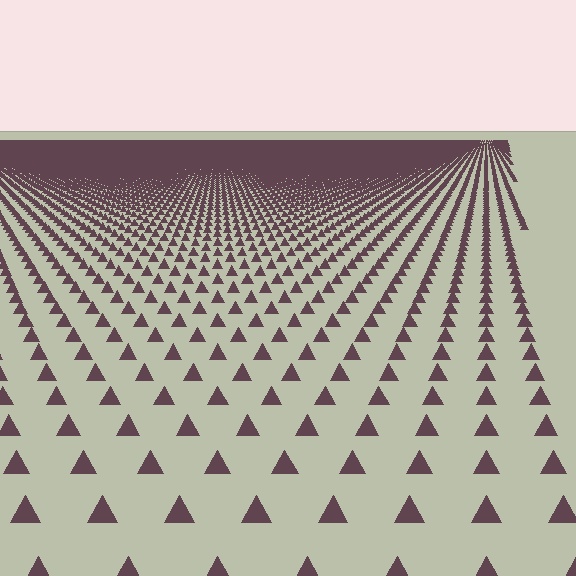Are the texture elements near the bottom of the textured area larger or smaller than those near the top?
Larger. Near the bottom, elements are closer to the viewer and appear at a bigger on-screen size.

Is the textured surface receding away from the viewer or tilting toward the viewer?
The surface is receding away from the viewer. Texture elements get smaller and denser toward the top.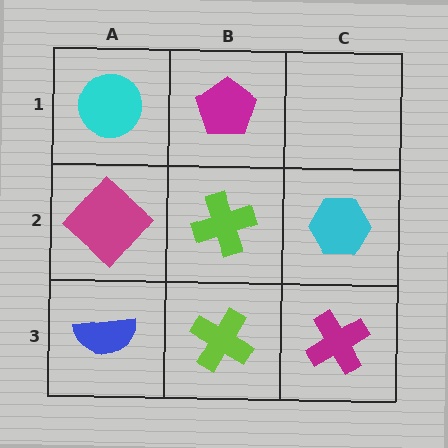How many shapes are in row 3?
3 shapes.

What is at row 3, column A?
A blue semicircle.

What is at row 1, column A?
A cyan circle.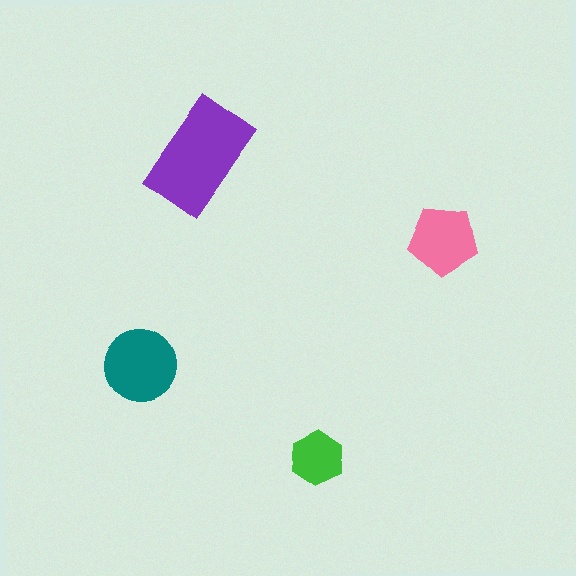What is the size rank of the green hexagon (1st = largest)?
4th.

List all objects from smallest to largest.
The green hexagon, the pink pentagon, the teal circle, the purple rectangle.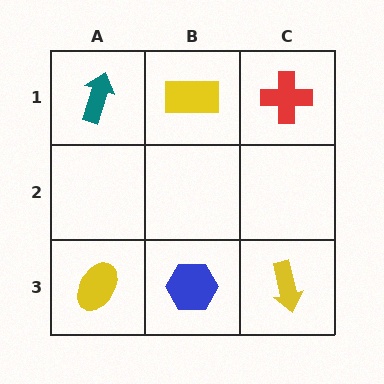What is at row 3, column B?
A blue hexagon.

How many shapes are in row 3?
3 shapes.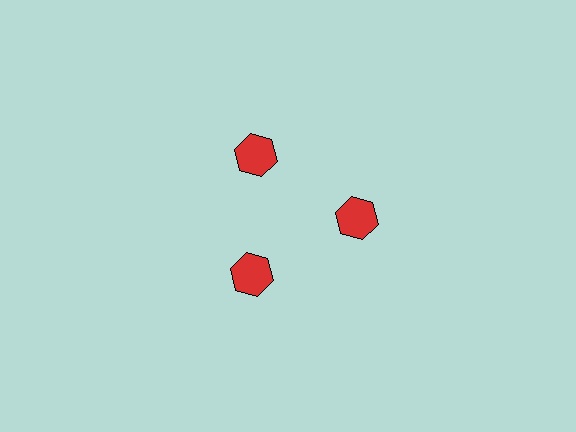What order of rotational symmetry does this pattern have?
This pattern has 3-fold rotational symmetry.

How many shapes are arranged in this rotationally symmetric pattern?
There are 3 shapes, arranged in 3 groups of 1.